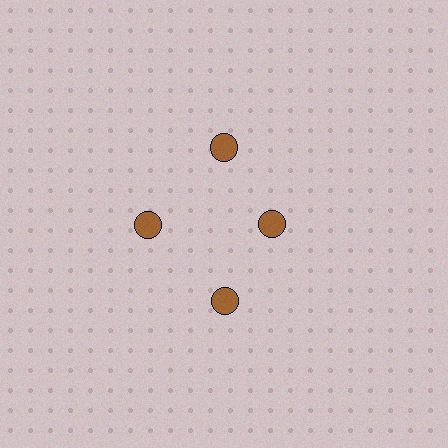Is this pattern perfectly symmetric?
No. The 4 brown circles are arranged in a ring, but one element near the 3 o'clock position is pulled inward toward the center, breaking the 4-fold rotational symmetry.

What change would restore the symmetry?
The symmetry would be restored by moving it outward, back onto the ring so that all 4 circles sit at equal angles and equal distance from the center.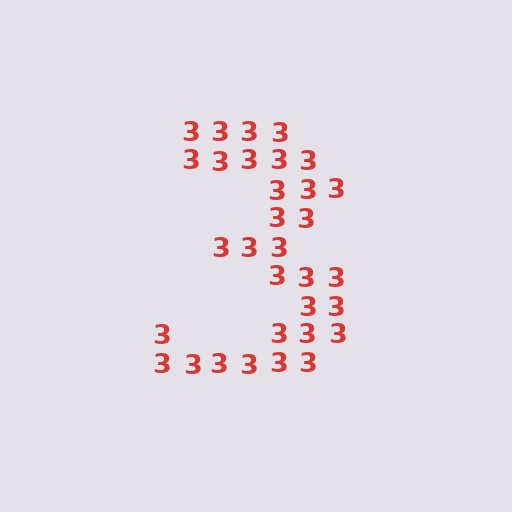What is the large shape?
The large shape is the digit 3.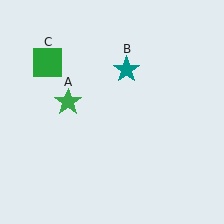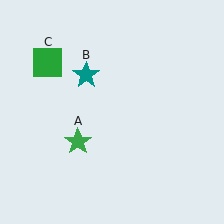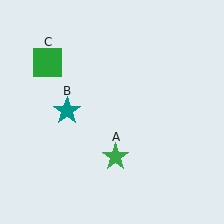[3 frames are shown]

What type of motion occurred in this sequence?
The green star (object A), teal star (object B) rotated counterclockwise around the center of the scene.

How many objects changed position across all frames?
2 objects changed position: green star (object A), teal star (object B).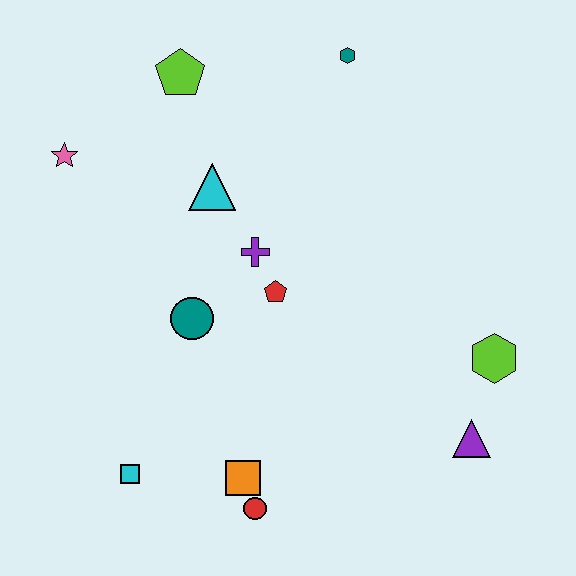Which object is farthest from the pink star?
The purple triangle is farthest from the pink star.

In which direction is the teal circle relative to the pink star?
The teal circle is below the pink star.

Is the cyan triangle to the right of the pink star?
Yes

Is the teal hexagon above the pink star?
Yes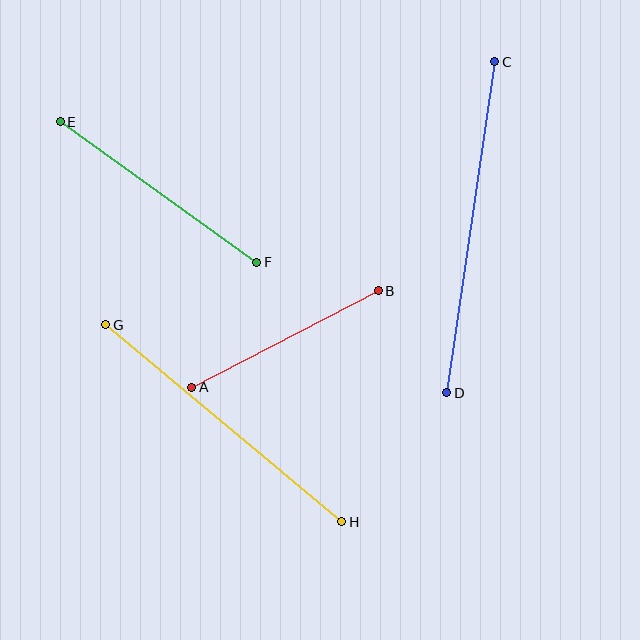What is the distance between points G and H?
The distance is approximately 307 pixels.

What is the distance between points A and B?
The distance is approximately 210 pixels.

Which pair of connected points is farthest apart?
Points C and D are farthest apart.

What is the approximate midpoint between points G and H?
The midpoint is at approximately (224, 423) pixels.